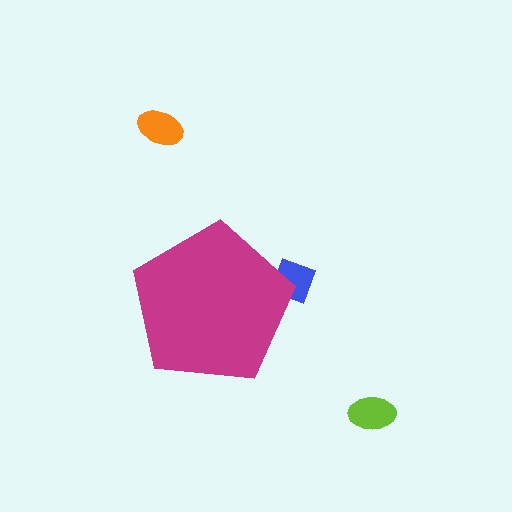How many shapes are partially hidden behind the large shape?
1 shape is partially hidden.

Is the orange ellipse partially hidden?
No, the orange ellipse is fully visible.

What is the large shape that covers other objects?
A magenta pentagon.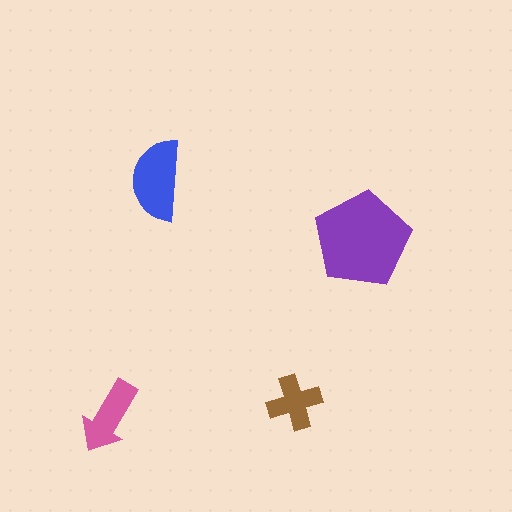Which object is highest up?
The blue semicircle is topmost.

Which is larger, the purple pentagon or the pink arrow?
The purple pentagon.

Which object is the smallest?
The brown cross.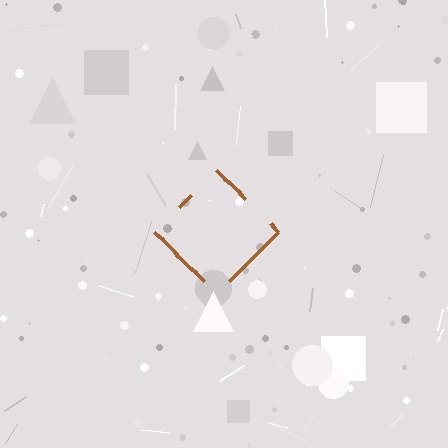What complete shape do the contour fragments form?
The contour fragments form a diamond.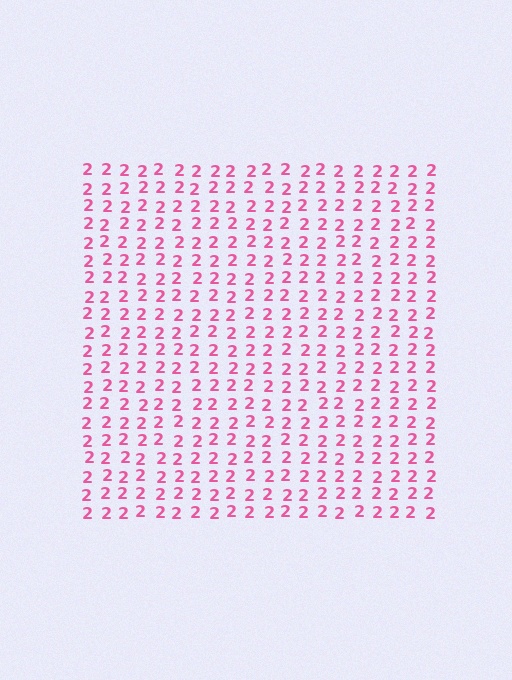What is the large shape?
The large shape is a square.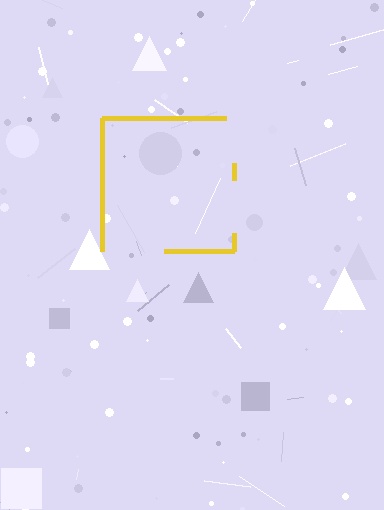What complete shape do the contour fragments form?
The contour fragments form a square.